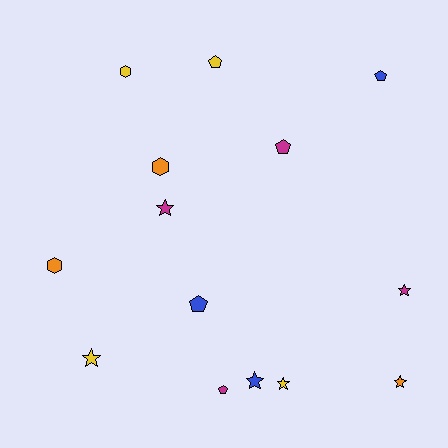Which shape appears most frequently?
Star, with 6 objects.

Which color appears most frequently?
Yellow, with 4 objects.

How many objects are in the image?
There are 14 objects.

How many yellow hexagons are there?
There is 1 yellow hexagon.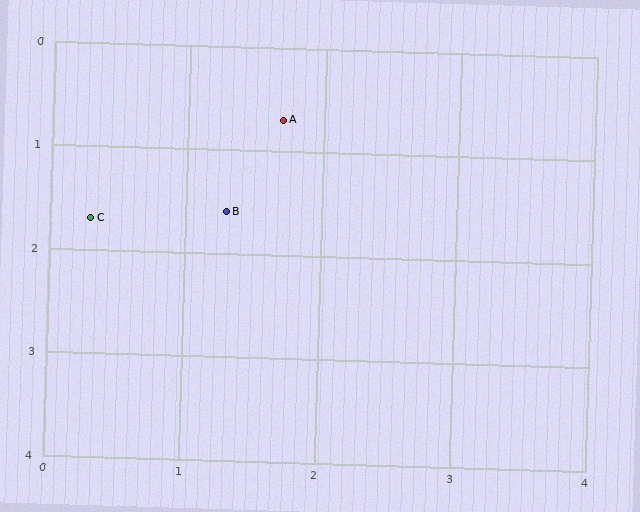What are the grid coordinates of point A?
Point A is at approximately (1.7, 0.7).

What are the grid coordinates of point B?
Point B is at approximately (1.3, 1.6).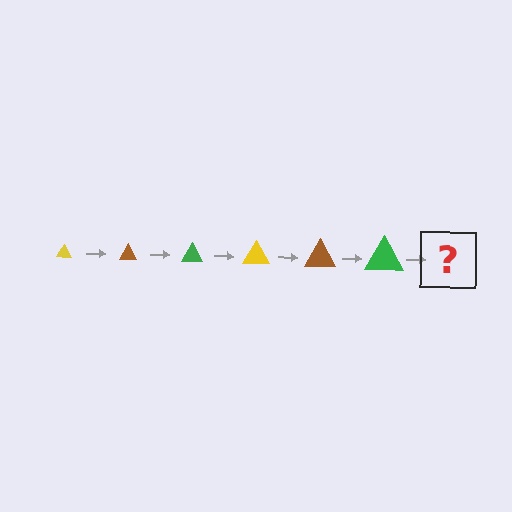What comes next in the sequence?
The next element should be a yellow triangle, larger than the previous one.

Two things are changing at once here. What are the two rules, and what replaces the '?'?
The two rules are that the triangle grows larger each step and the color cycles through yellow, brown, and green. The '?' should be a yellow triangle, larger than the previous one.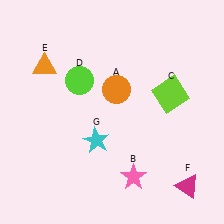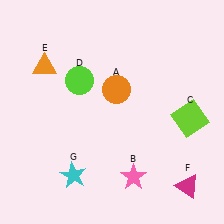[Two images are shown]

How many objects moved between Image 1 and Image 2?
2 objects moved between the two images.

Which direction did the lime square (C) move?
The lime square (C) moved down.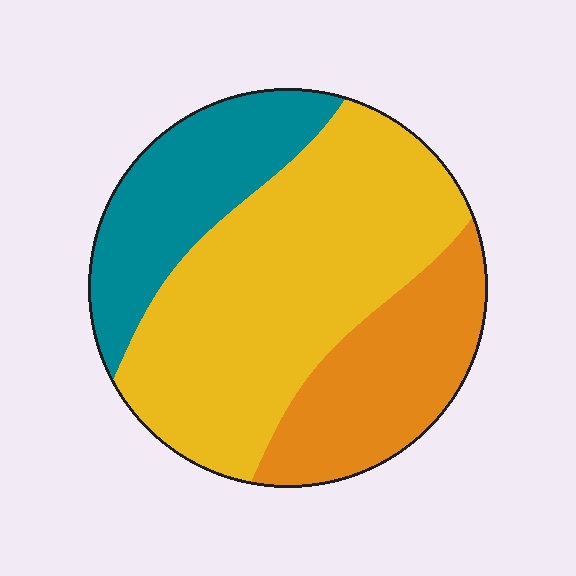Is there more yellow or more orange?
Yellow.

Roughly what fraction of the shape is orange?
Orange takes up about one quarter (1/4) of the shape.